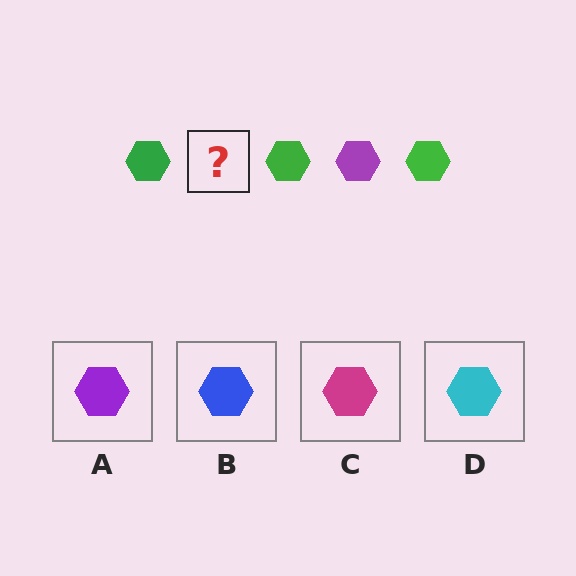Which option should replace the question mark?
Option A.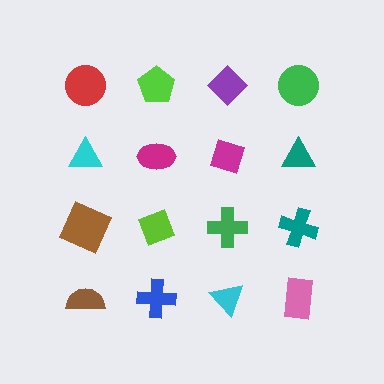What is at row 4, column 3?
A cyan triangle.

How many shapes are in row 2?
4 shapes.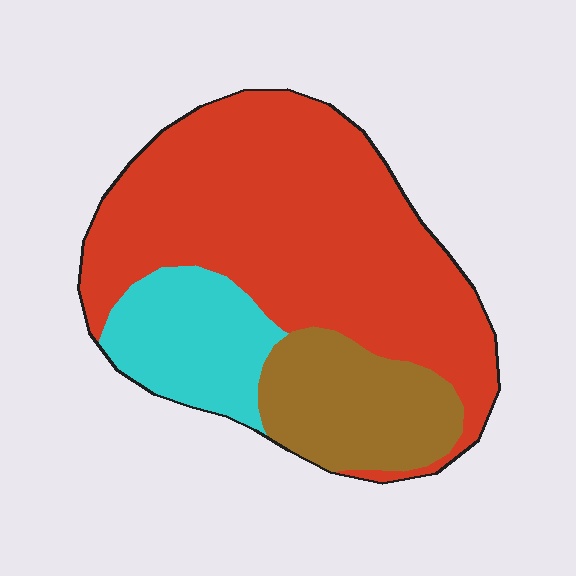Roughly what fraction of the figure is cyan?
Cyan covers around 15% of the figure.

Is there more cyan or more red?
Red.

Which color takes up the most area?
Red, at roughly 65%.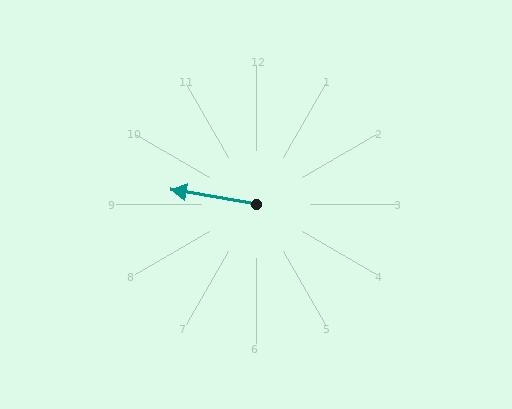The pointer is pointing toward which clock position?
Roughly 9 o'clock.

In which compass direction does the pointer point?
West.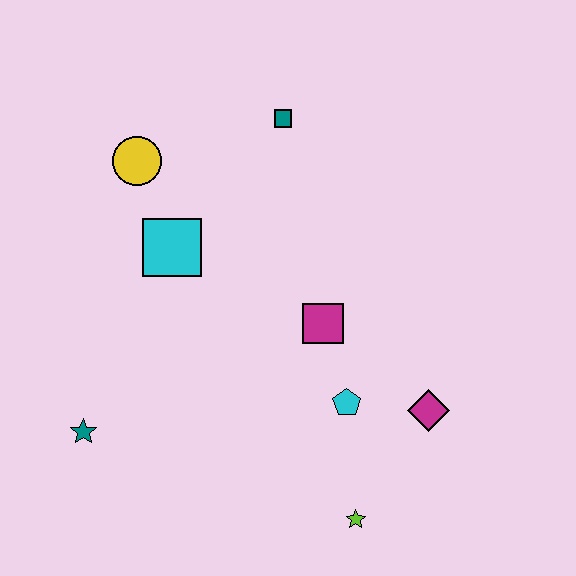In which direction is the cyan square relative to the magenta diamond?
The cyan square is to the left of the magenta diamond.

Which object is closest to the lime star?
The cyan pentagon is closest to the lime star.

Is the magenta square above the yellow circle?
No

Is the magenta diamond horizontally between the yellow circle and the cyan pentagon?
No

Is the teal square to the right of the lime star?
No